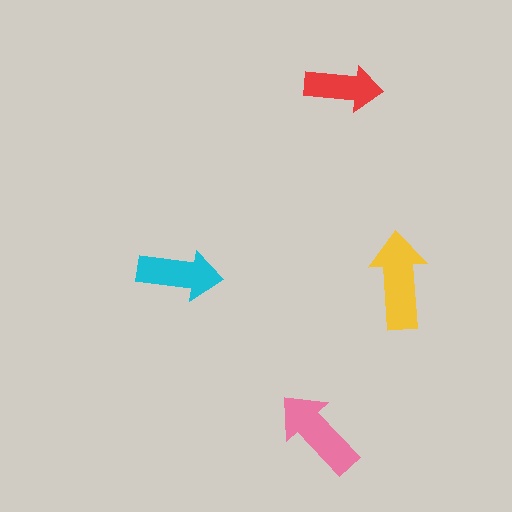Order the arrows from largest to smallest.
the yellow one, the pink one, the cyan one, the red one.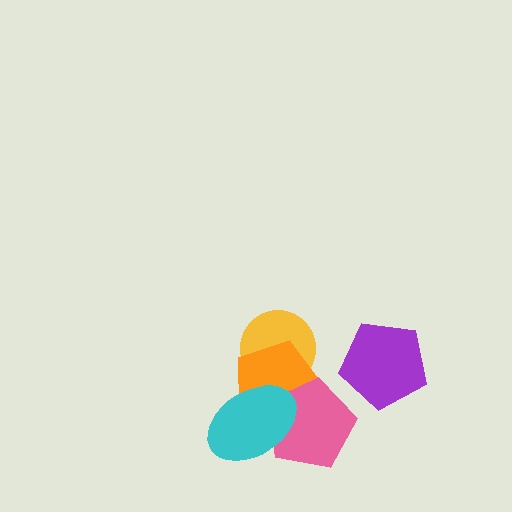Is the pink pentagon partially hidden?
Yes, it is partially covered by another shape.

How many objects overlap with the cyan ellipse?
2 objects overlap with the cyan ellipse.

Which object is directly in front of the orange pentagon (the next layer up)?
The pink pentagon is directly in front of the orange pentagon.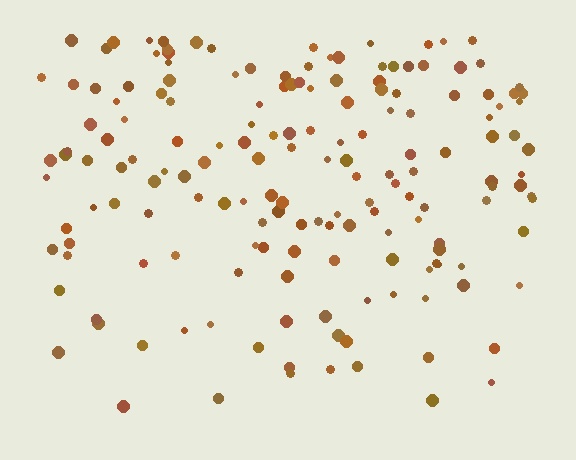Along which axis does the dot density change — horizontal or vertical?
Vertical.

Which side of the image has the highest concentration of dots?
The top.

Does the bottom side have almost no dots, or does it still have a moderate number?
Still a moderate number, just noticeably fewer than the top.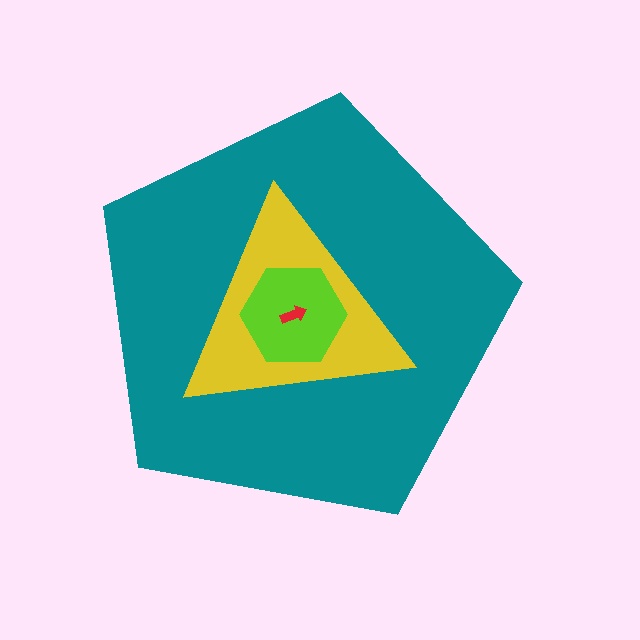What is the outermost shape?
The teal pentagon.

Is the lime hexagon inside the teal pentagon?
Yes.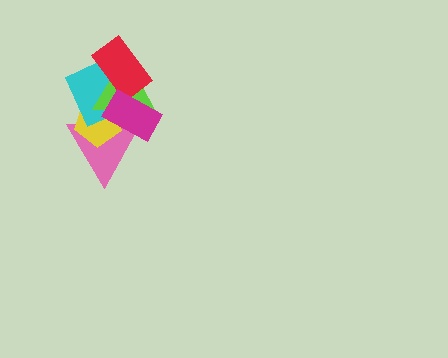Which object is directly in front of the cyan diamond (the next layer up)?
The lime triangle is directly in front of the cyan diamond.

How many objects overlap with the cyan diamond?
5 objects overlap with the cyan diamond.